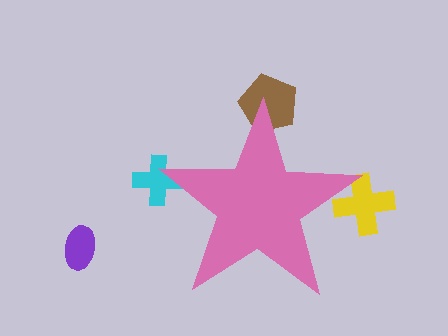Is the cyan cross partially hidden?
Yes, the cyan cross is partially hidden behind the pink star.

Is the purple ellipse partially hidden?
No, the purple ellipse is fully visible.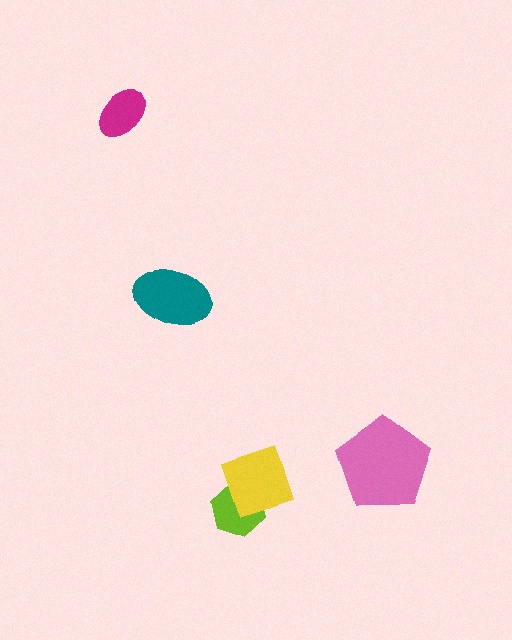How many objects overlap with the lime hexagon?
1 object overlaps with the lime hexagon.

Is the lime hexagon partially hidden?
Yes, it is partially covered by another shape.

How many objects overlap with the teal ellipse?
0 objects overlap with the teal ellipse.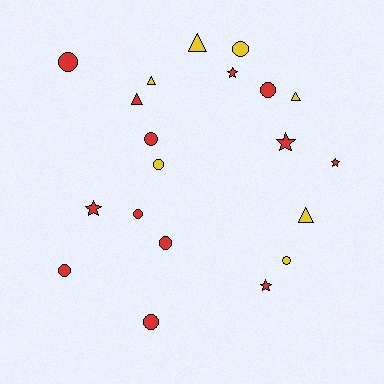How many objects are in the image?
There are 20 objects.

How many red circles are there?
There are 7 red circles.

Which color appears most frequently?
Red, with 13 objects.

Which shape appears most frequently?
Circle, with 10 objects.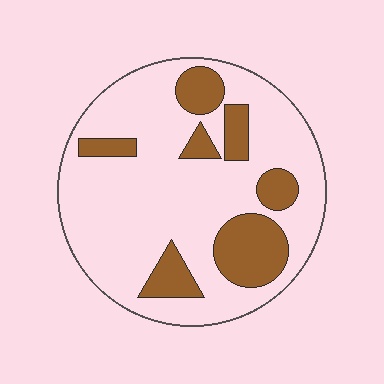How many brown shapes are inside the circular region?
7.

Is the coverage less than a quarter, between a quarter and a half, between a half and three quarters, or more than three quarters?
Less than a quarter.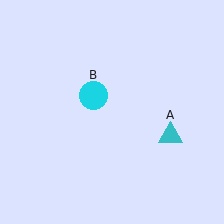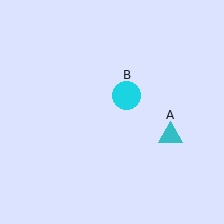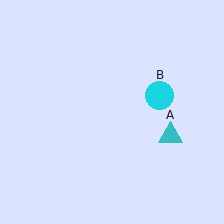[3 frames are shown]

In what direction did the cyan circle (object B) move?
The cyan circle (object B) moved right.